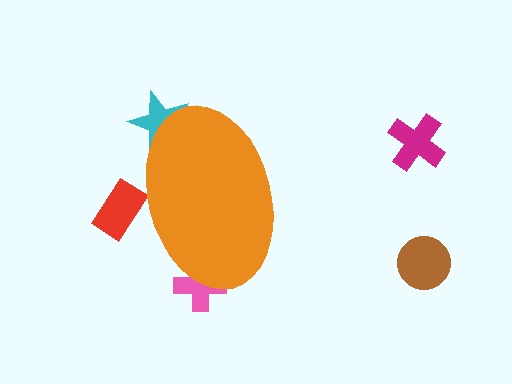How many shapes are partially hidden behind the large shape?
3 shapes are partially hidden.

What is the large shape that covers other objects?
An orange ellipse.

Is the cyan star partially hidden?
Yes, the cyan star is partially hidden behind the orange ellipse.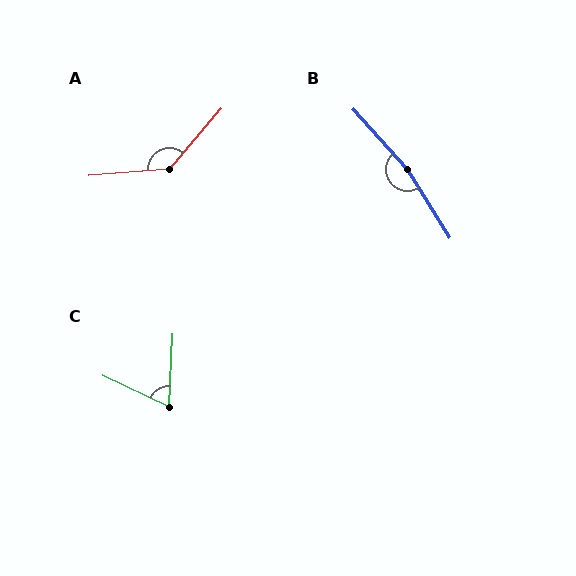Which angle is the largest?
B, at approximately 170 degrees.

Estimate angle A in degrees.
Approximately 136 degrees.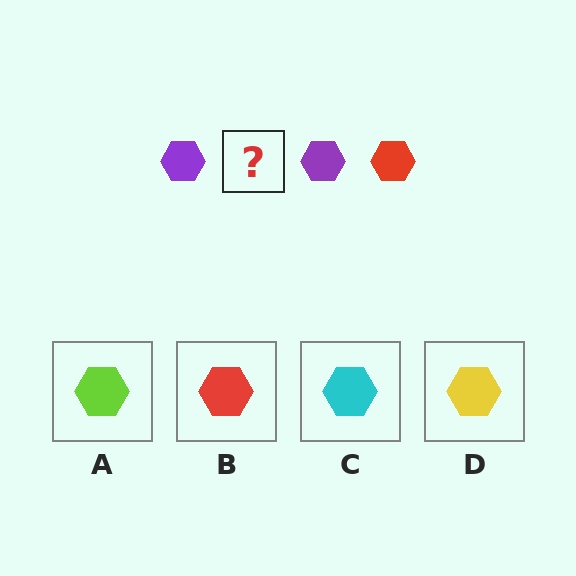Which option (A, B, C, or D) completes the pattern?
B.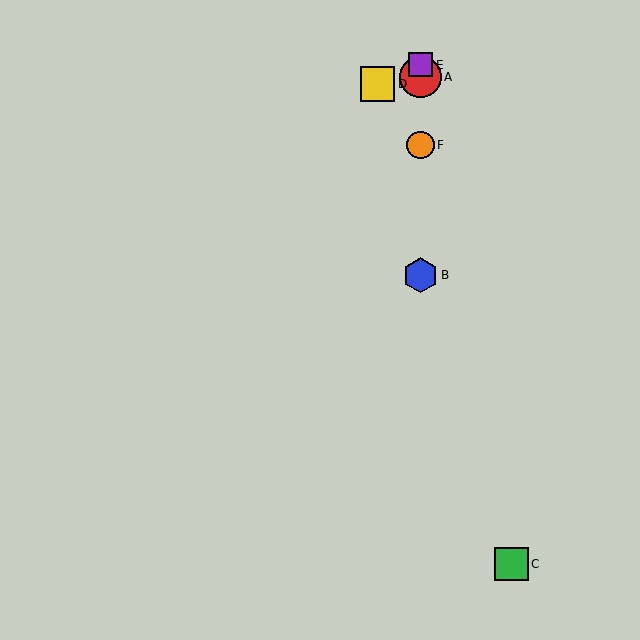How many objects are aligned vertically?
4 objects (A, B, E, F) are aligned vertically.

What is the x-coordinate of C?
Object C is at x≈511.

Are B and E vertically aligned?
Yes, both are at x≈421.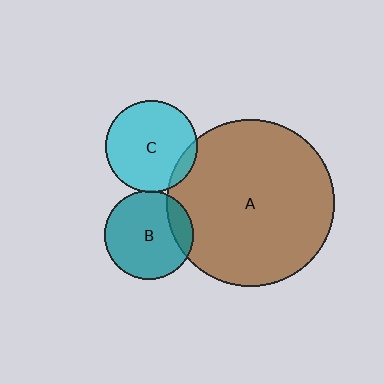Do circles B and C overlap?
Yes.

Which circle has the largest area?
Circle A (brown).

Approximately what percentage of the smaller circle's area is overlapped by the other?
Approximately 5%.